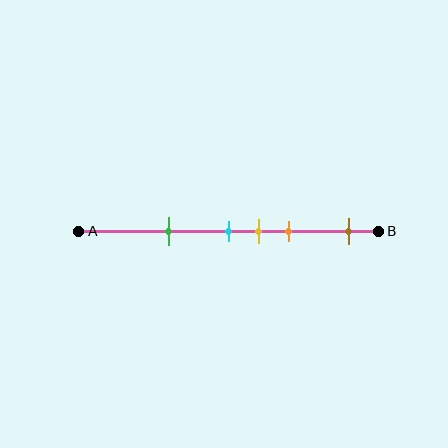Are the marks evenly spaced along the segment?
No, the marks are not evenly spaced.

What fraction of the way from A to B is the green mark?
The green mark is approximately 30% (0.3) of the way from A to B.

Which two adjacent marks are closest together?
The cyan and yellow marks are the closest adjacent pair.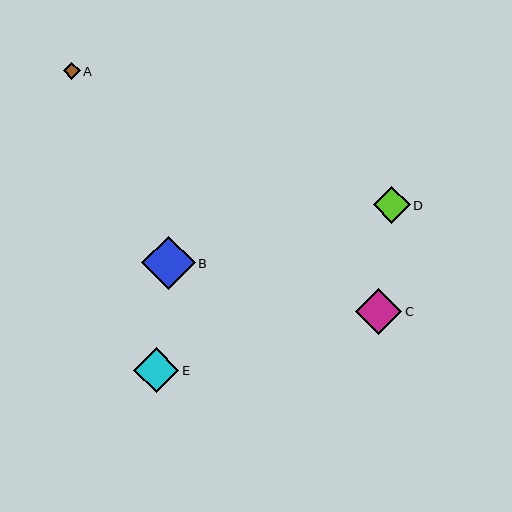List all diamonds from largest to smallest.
From largest to smallest: B, C, E, D, A.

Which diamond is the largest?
Diamond B is the largest with a size of approximately 53 pixels.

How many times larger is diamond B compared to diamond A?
Diamond B is approximately 3.2 times the size of diamond A.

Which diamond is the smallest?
Diamond A is the smallest with a size of approximately 17 pixels.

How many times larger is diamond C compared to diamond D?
Diamond C is approximately 1.2 times the size of diamond D.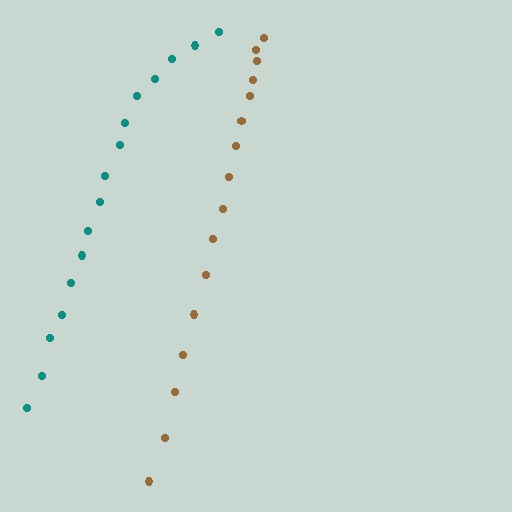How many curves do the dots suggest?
There are 2 distinct paths.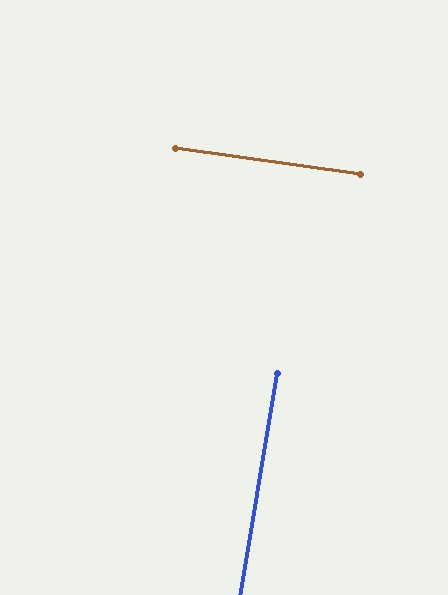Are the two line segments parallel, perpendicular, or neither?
Perpendicular — they meet at approximately 88°.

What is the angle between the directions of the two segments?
Approximately 88 degrees.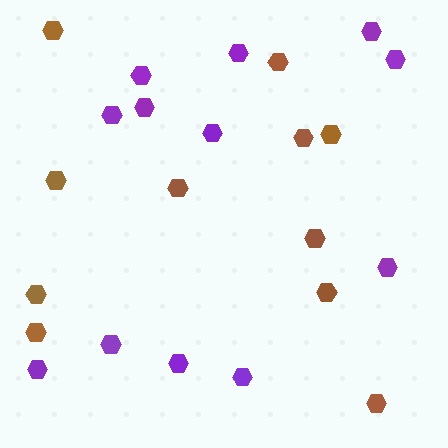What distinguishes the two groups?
There are 2 groups: one group of purple hexagons (12) and one group of brown hexagons (11).